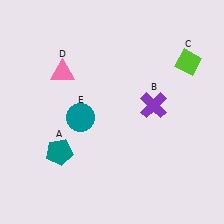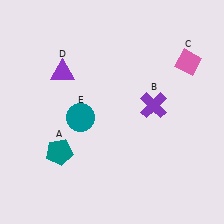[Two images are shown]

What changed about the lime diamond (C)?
In Image 1, C is lime. In Image 2, it changed to pink.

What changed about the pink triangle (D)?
In Image 1, D is pink. In Image 2, it changed to purple.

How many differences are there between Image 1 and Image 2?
There are 2 differences between the two images.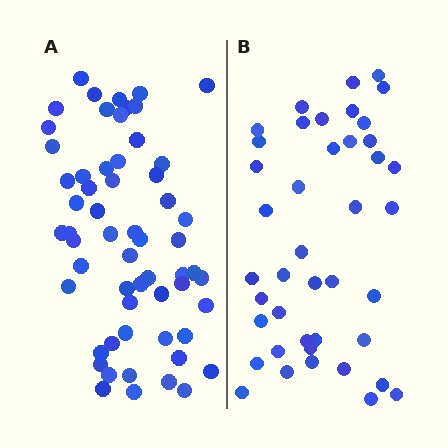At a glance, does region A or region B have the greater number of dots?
Region A (the left region) has more dots.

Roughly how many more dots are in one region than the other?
Region A has approximately 15 more dots than region B.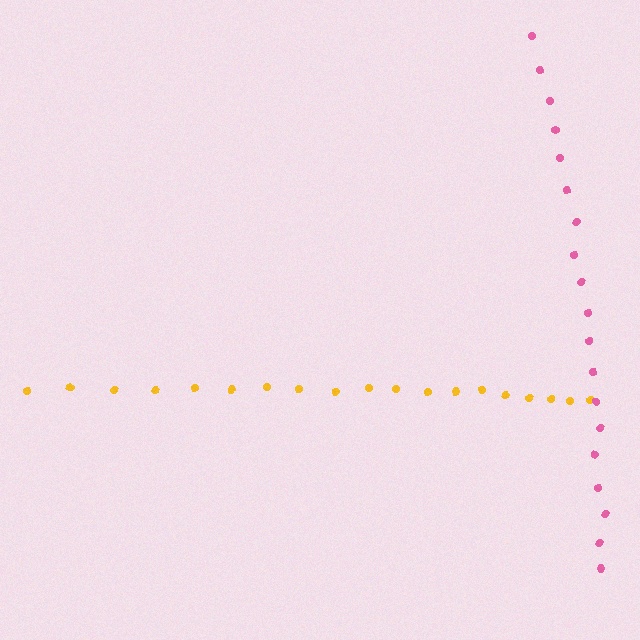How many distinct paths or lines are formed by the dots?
There are 2 distinct paths.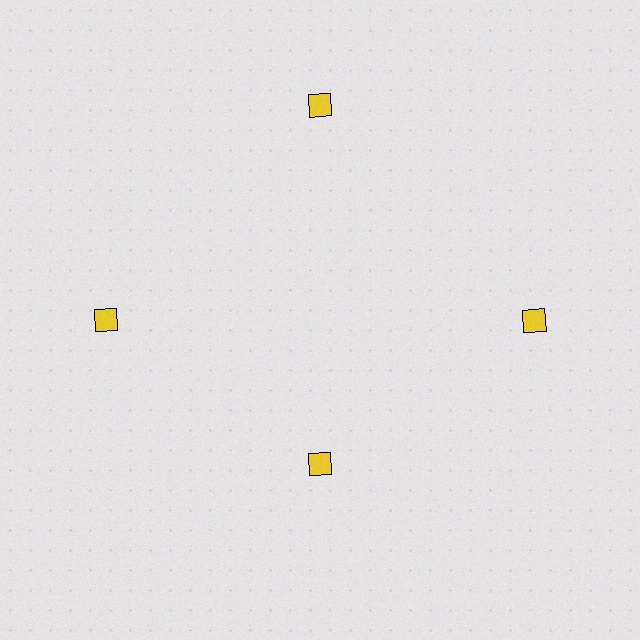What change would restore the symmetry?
The symmetry would be restored by moving it outward, back onto the ring so that all 4 diamonds sit at equal angles and equal distance from the center.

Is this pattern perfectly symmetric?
No. The 4 yellow diamonds are arranged in a ring, but one element near the 6 o'clock position is pulled inward toward the center, breaking the 4-fold rotational symmetry.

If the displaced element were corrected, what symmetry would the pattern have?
It would have 4-fold rotational symmetry — the pattern would map onto itself every 90 degrees.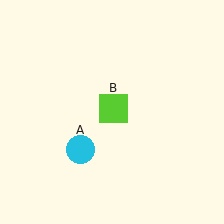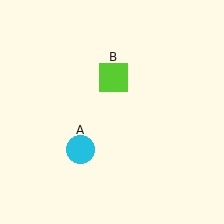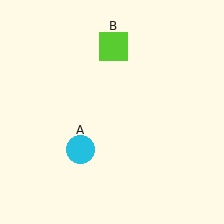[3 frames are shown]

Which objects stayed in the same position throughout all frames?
Cyan circle (object A) remained stationary.